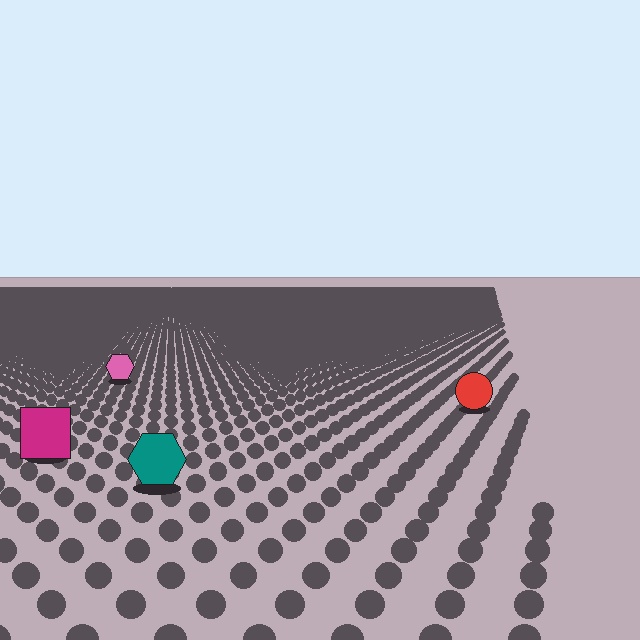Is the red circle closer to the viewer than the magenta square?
No. The magenta square is closer — you can tell from the texture gradient: the ground texture is coarser near it.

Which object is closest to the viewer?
The teal hexagon is closest. The texture marks near it are larger and more spread out.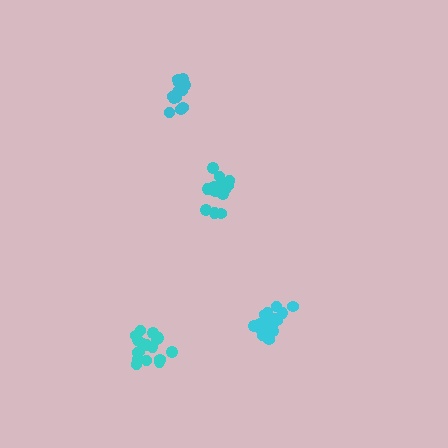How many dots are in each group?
Group 1: 13 dots, Group 2: 15 dots, Group 3: 17 dots, Group 4: 19 dots (64 total).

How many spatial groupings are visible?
There are 4 spatial groupings.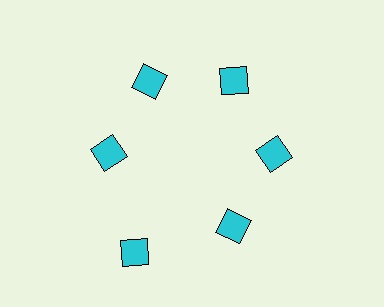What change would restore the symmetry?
The symmetry would be restored by moving it inward, back onto the ring so that all 6 diamonds sit at equal angles and equal distance from the center.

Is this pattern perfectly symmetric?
No. The 6 cyan diamonds are arranged in a ring, but one element near the 7 o'clock position is pushed outward from the center, breaking the 6-fold rotational symmetry.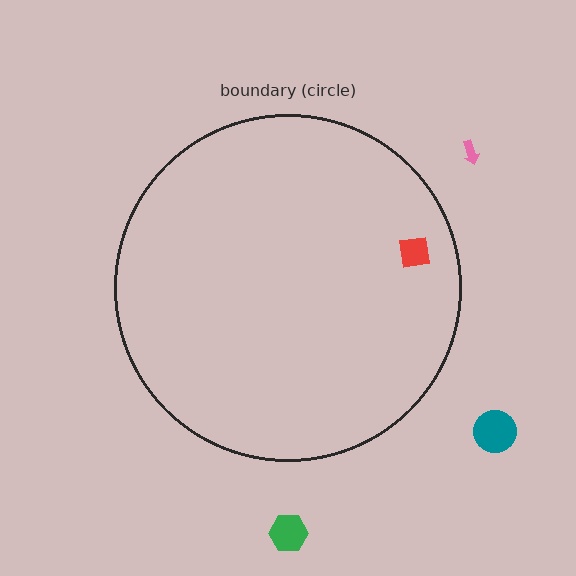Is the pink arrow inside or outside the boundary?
Outside.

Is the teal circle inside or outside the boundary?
Outside.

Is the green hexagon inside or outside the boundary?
Outside.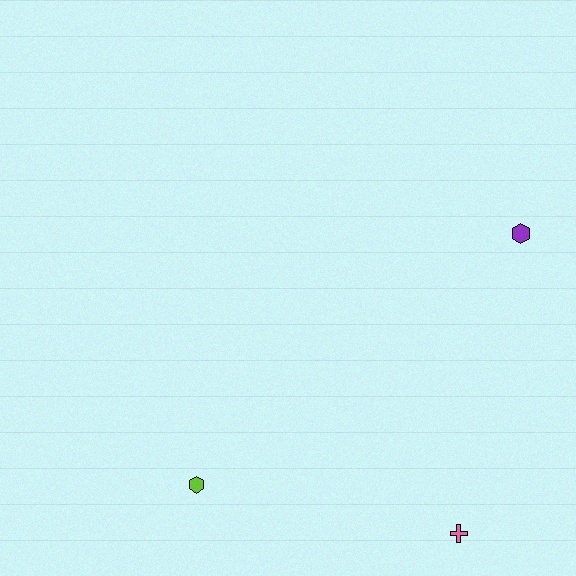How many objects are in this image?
There are 3 objects.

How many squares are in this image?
There are no squares.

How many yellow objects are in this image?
There are no yellow objects.